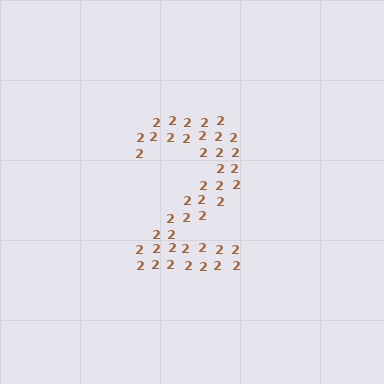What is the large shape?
The large shape is the digit 2.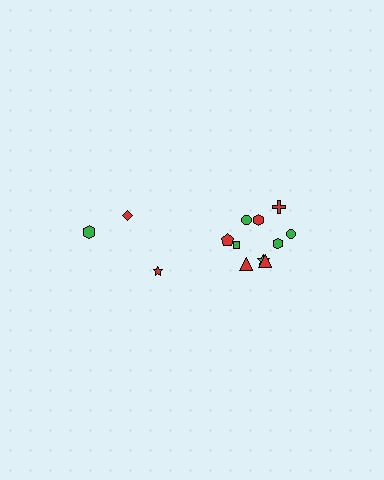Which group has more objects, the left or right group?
The right group.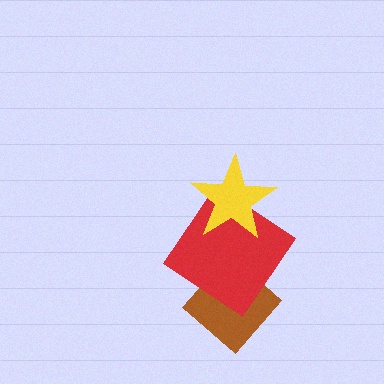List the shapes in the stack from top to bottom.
From top to bottom: the yellow star, the red diamond, the brown diamond.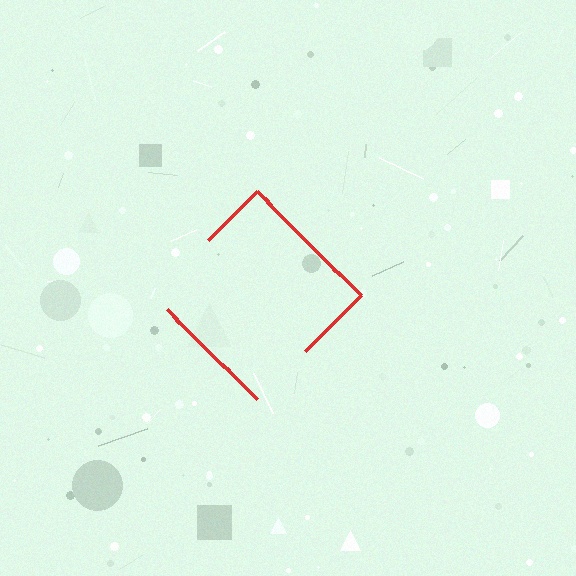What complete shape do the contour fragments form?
The contour fragments form a diamond.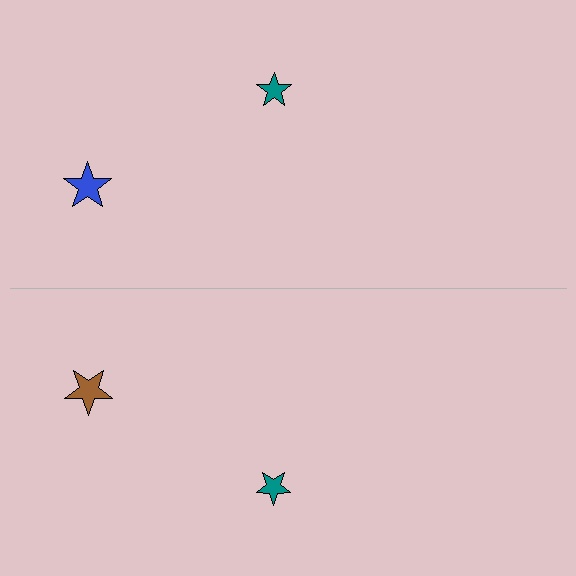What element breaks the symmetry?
The brown star on the bottom side breaks the symmetry — its mirror counterpart is blue.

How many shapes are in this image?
There are 4 shapes in this image.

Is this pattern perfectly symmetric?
No, the pattern is not perfectly symmetric. The brown star on the bottom side breaks the symmetry — its mirror counterpart is blue.